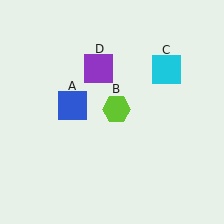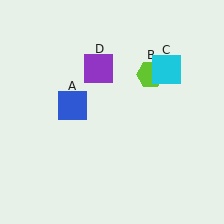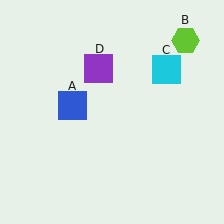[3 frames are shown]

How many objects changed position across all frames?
1 object changed position: lime hexagon (object B).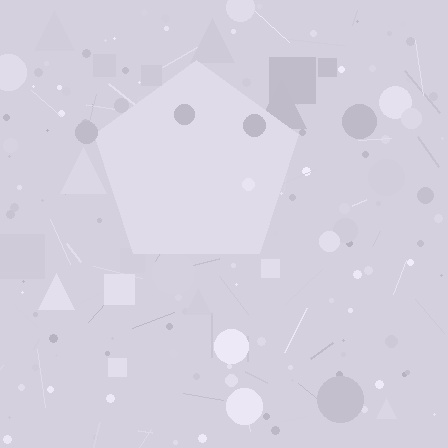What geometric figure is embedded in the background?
A pentagon is embedded in the background.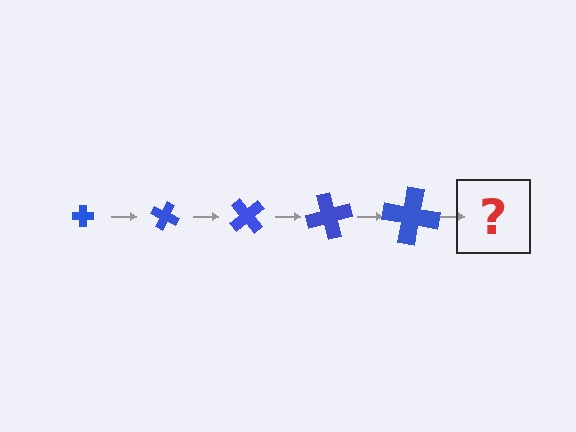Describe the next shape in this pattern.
It should be a cross, larger than the previous one and rotated 125 degrees from the start.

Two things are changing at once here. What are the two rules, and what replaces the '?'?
The two rules are that the cross grows larger each step and it rotates 25 degrees each step. The '?' should be a cross, larger than the previous one and rotated 125 degrees from the start.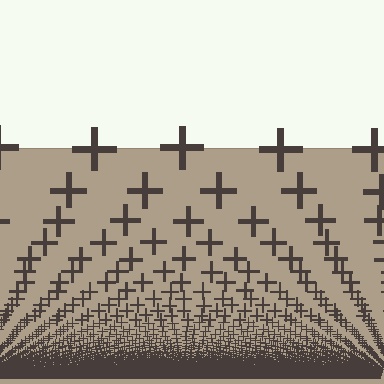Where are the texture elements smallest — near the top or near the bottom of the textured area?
Near the bottom.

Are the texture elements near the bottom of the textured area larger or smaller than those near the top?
Smaller. The gradient is inverted — elements near the bottom are smaller and denser.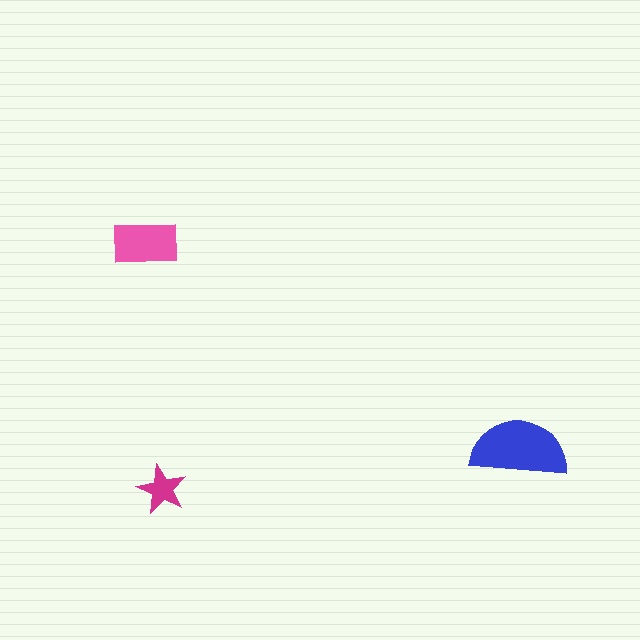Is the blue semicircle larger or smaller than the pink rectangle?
Larger.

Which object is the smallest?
The magenta star.